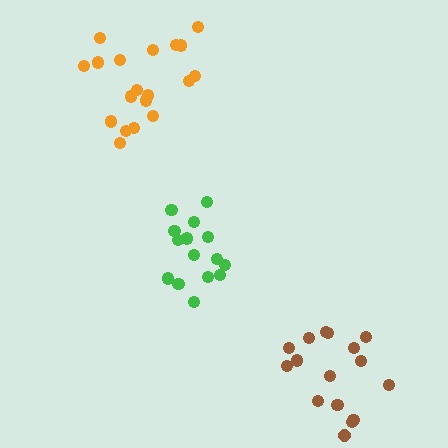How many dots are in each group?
Group 1: 19 dots, Group 2: 15 dots, Group 3: 16 dots (50 total).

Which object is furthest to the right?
The brown cluster is rightmost.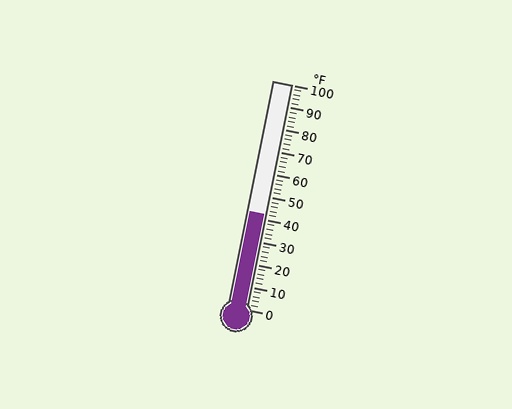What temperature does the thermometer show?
The thermometer shows approximately 42°F.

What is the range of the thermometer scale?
The thermometer scale ranges from 0°F to 100°F.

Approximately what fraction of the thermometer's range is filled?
The thermometer is filled to approximately 40% of its range.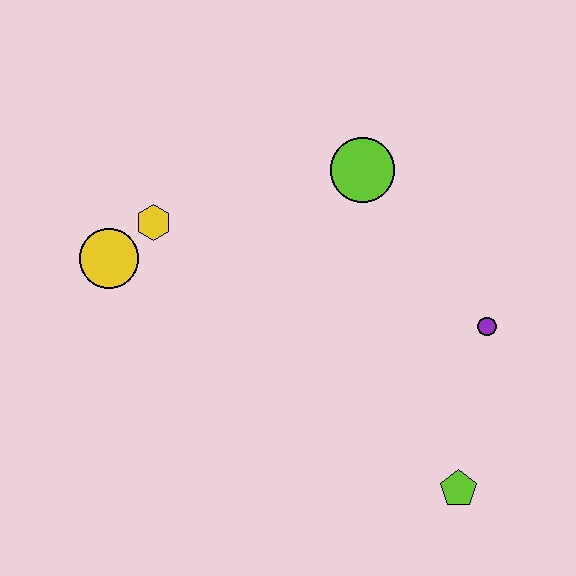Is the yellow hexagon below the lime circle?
Yes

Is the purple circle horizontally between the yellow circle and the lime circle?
No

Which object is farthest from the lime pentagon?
The yellow circle is farthest from the lime pentagon.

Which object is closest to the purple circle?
The lime pentagon is closest to the purple circle.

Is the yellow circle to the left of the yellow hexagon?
Yes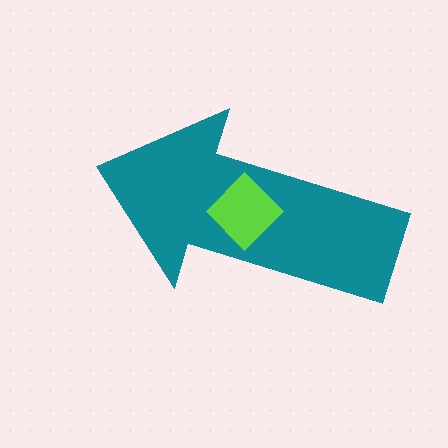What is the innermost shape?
The lime diamond.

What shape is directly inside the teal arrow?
The lime diamond.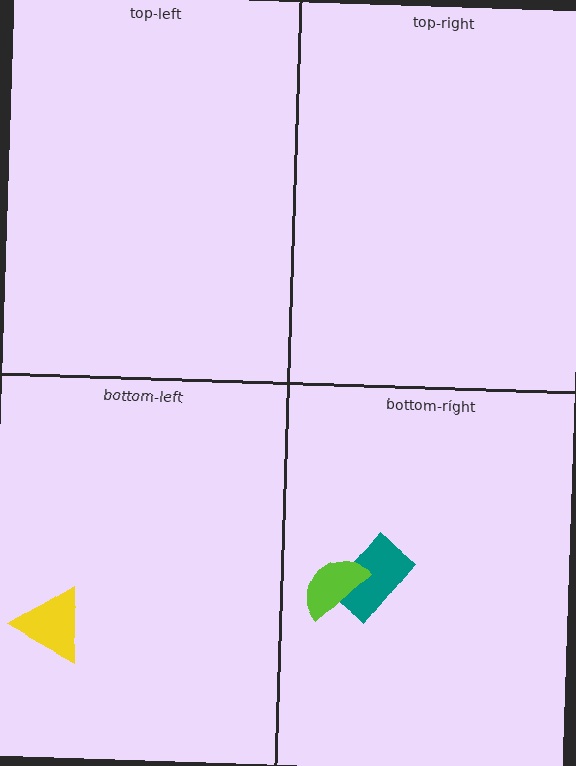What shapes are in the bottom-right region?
The teal rectangle, the lime semicircle.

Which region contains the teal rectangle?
The bottom-right region.